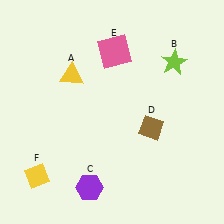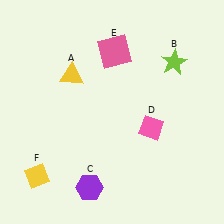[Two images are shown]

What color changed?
The diamond (D) changed from brown in Image 1 to pink in Image 2.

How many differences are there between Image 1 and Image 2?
There is 1 difference between the two images.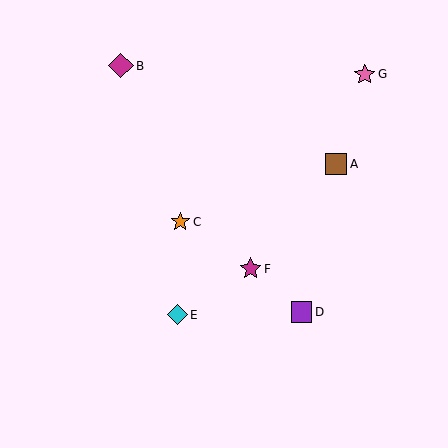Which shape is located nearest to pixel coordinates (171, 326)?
The cyan diamond (labeled E) at (177, 315) is nearest to that location.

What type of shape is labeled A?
Shape A is a brown square.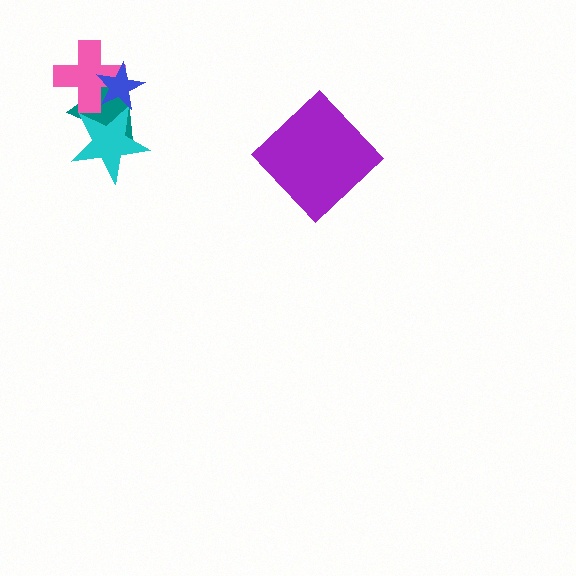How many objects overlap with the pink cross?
3 objects overlap with the pink cross.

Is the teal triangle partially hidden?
Yes, it is partially covered by another shape.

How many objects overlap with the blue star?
3 objects overlap with the blue star.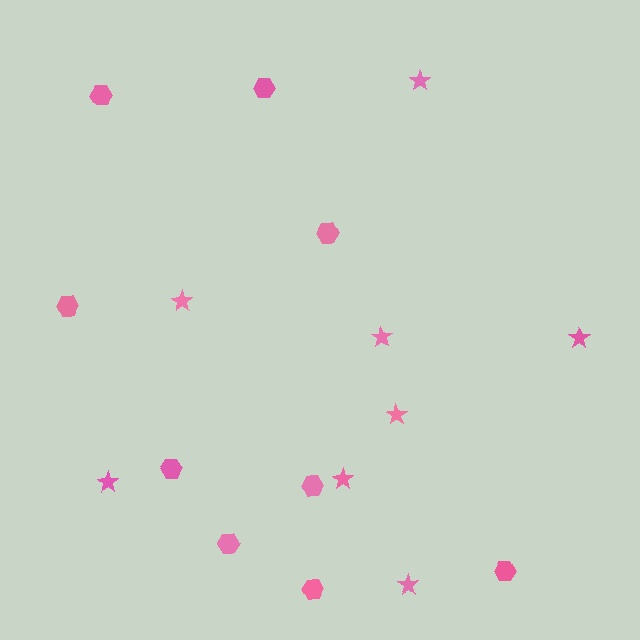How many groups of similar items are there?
There are 2 groups: one group of stars (8) and one group of hexagons (9).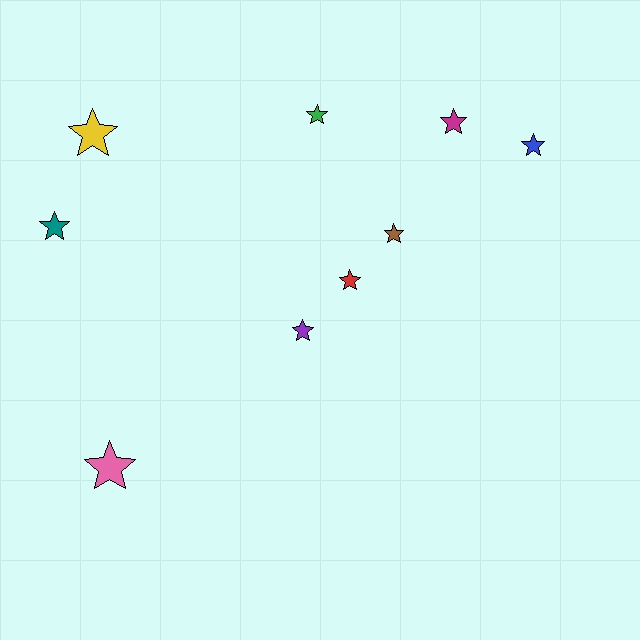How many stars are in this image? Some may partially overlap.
There are 9 stars.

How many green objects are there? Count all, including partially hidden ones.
There is 1 green object.